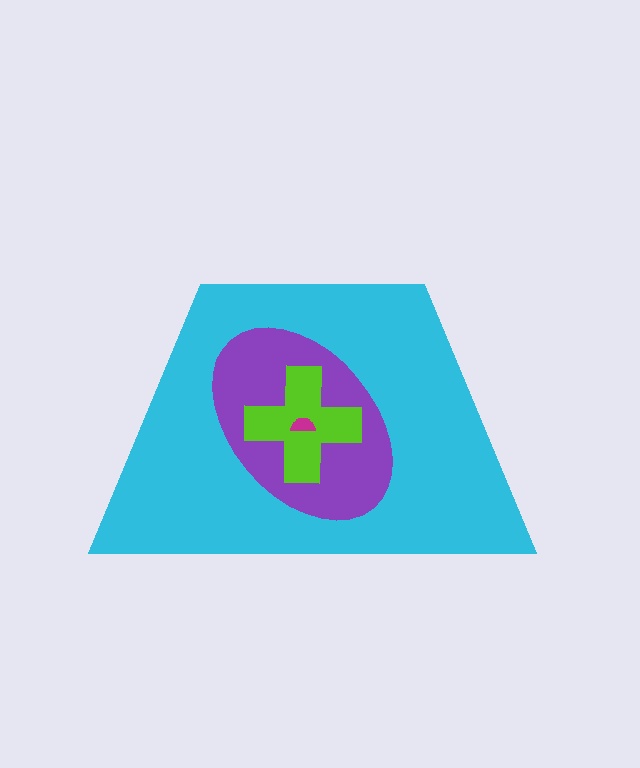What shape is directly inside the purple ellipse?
The lime cross.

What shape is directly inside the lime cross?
The magenta semicircle.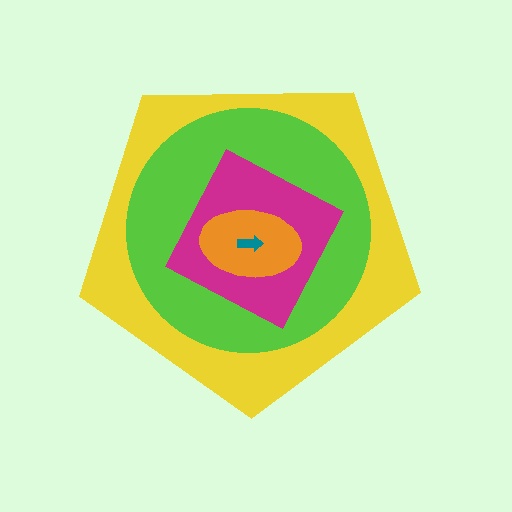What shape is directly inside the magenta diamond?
The orange ellipse.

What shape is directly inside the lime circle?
The magenta diamond.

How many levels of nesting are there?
5.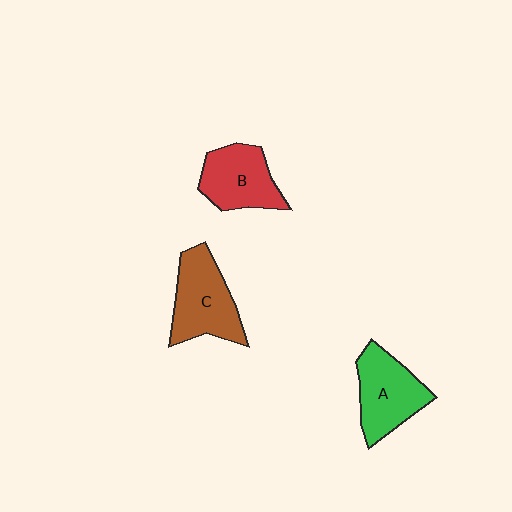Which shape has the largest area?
Shape C (brown).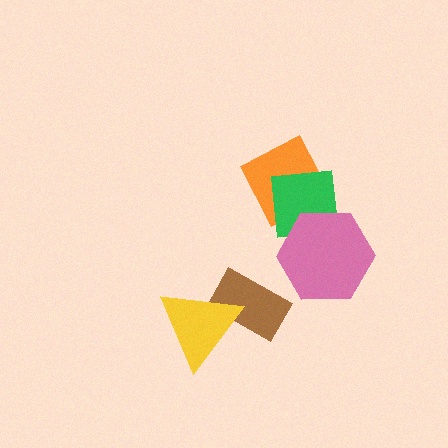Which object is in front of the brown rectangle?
The yellow triangle is in front of the brown rectangle.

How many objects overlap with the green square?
2 objects overlap with the green square.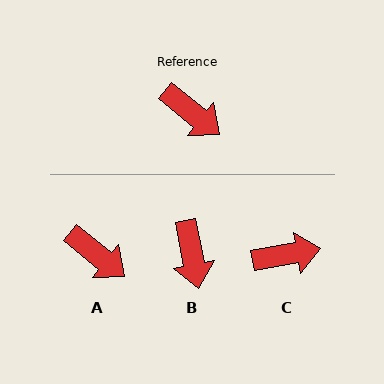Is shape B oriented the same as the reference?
No, it is off by about 40 degrees.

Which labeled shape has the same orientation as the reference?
A.